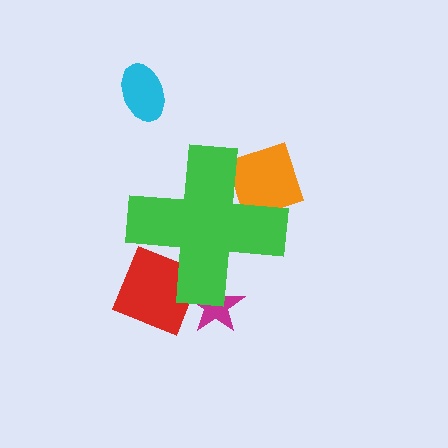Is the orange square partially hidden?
Yes, the orange square is partially hidden behind the green cross.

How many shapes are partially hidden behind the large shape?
3 shapes are partially hidden.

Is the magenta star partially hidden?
Yes, the magenta star is partially hidden behind the green cross.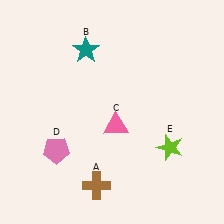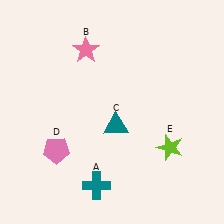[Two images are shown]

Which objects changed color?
A changed from brown to teal. B changed from teal to pink. C changed from pink to teal.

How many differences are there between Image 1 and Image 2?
There are 3 differences between the two images.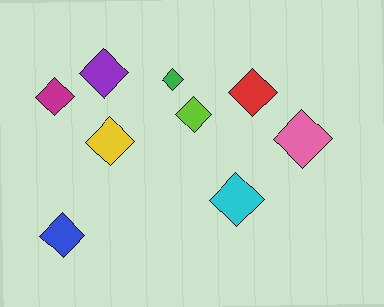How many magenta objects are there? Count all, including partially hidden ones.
There is 1 magenta object.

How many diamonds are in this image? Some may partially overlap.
There are 9 diamonds.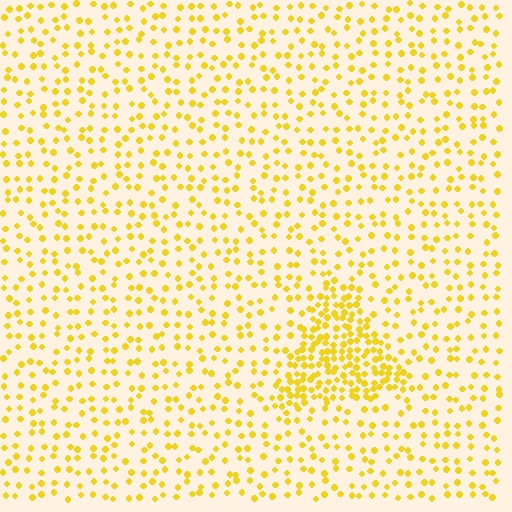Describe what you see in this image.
The image contains small yellow elements arranged at two different densities. A triangle-shaped region is visible where the elements are more densely packed than the surrounding area.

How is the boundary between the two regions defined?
The boundary is defined by a change in element density (approximately 2.5x ratio). All elements are the same color, size, and shape.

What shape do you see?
I see a triangle.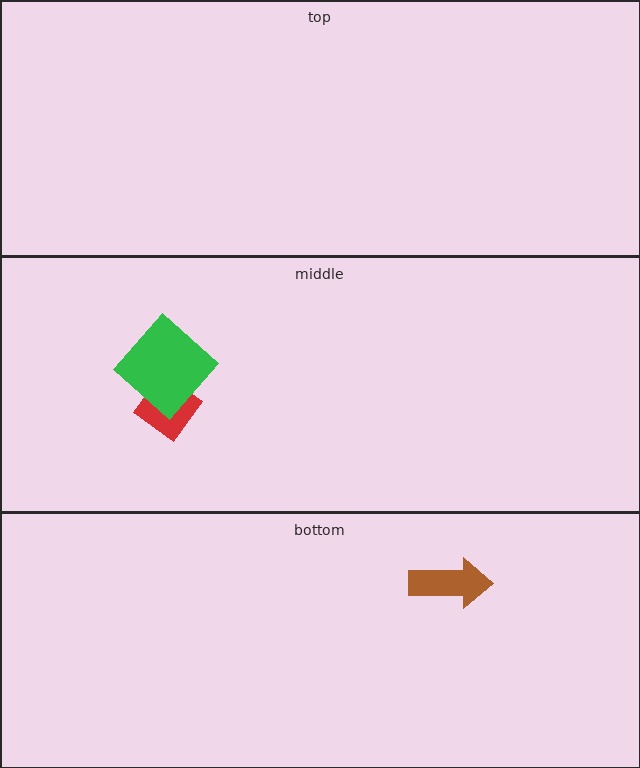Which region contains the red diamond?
The middle region.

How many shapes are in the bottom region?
1.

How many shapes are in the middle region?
2.